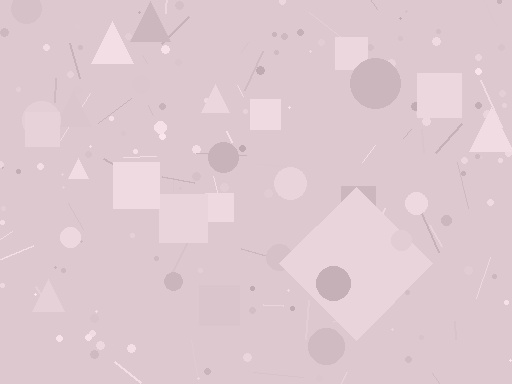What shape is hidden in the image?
A diamond is hidden in the image.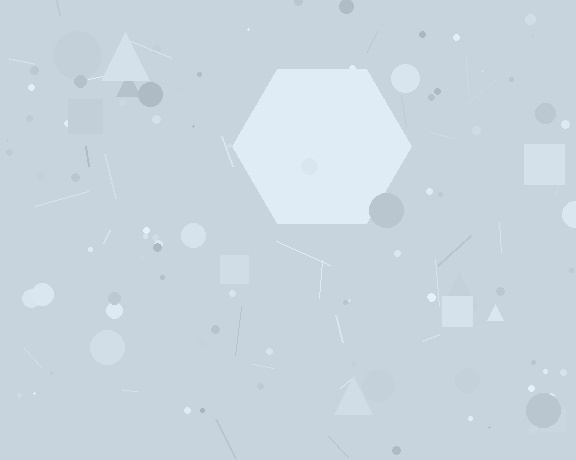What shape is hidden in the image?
A hexagon is hidden in the image.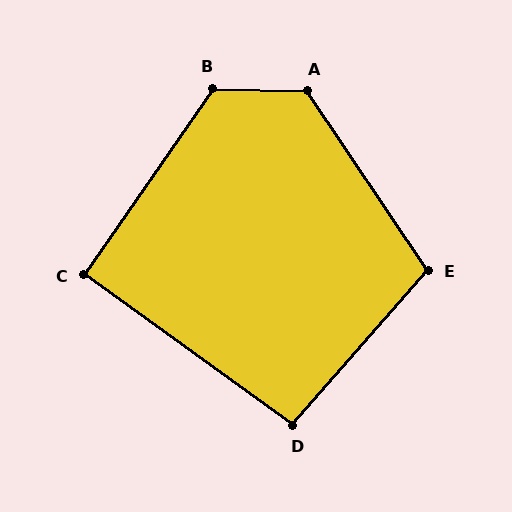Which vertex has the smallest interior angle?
C, at approximately 91 degrees.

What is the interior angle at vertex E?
Approximately 105 degrees (obtuse).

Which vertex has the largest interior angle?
A, at approximately 125 degrees.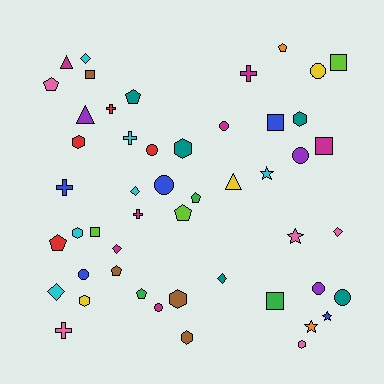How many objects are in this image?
There are 50 objects.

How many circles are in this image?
There are 9 circles.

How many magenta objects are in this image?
There are 7 magenta objects.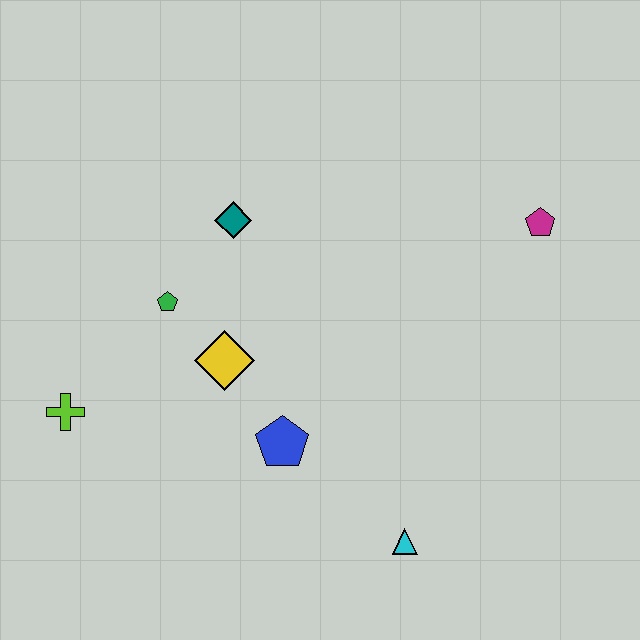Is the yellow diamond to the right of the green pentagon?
Yes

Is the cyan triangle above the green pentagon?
No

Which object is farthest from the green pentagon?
The magenta pentagon is farthest from the green pentagon.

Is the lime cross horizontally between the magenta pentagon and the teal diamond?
No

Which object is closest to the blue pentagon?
The yellow diamond is closest to the blue pentagon.